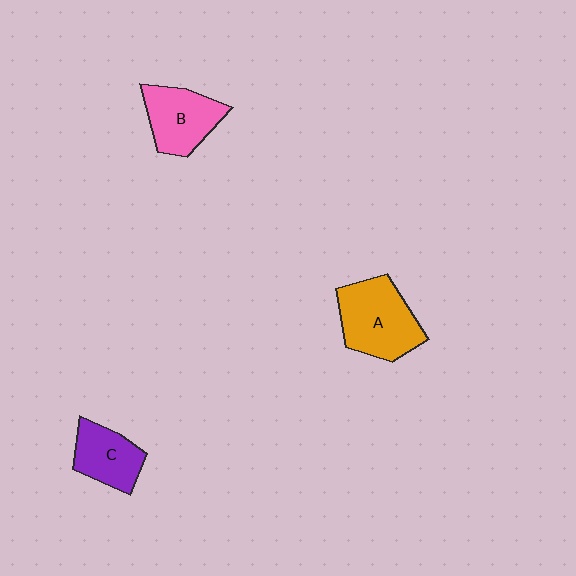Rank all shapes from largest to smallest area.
From largest to smallest: A (orange), B (pink), C (purple).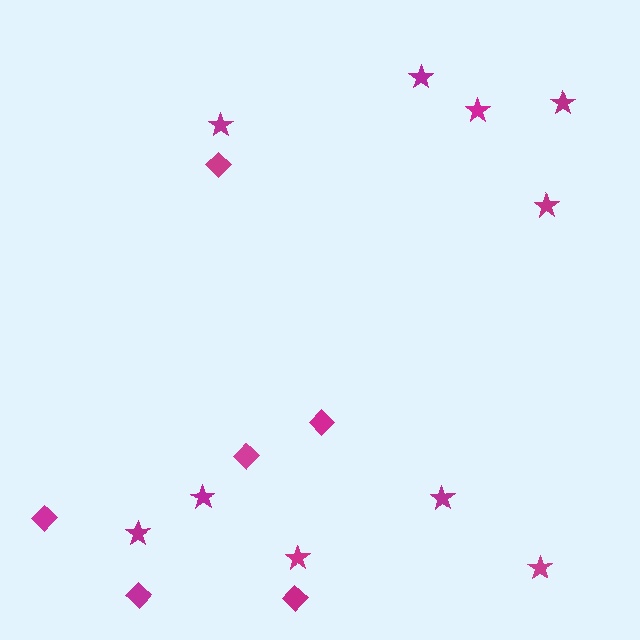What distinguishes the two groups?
There are 2 groups: one group of stars (10) and one group of diamonds (6).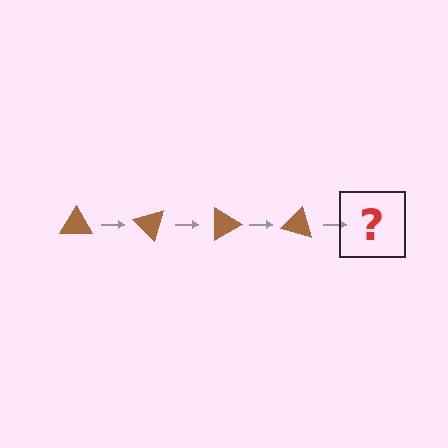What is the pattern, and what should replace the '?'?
The pattern is that the triangle rotates 45 degrees each step. The '?' should be a brown triangle rotated 180 degrees.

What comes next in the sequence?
The next element should be a brown triangle rotated 180 degrees.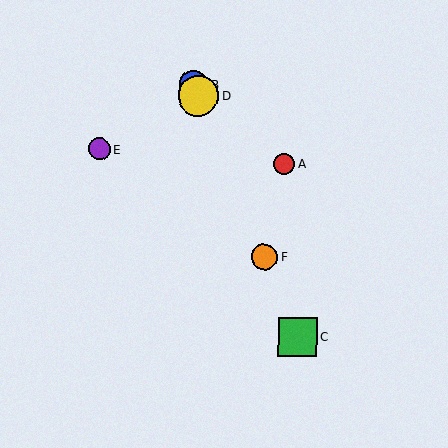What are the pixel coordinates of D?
Object D is at (198, 96).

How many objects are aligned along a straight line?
4 objects (B, C, D, F) are aligned along a straight line.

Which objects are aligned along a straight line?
Objects B, C, D, F are aligned along a straight line.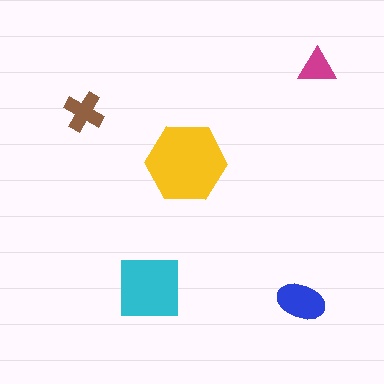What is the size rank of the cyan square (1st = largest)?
2nd.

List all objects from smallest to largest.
The magenta triangle, the brown cross, the blue ellipse, the cyan square, the yellow hexagon.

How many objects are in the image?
There are 5 objects in the image.